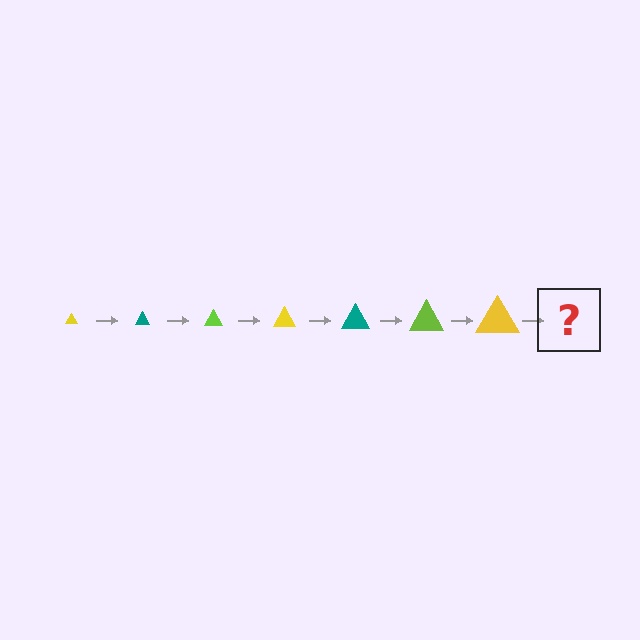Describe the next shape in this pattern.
It should be a teal triangle, larger than the previous one.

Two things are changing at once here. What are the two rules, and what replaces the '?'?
The two rules are that the triangle grows larger each step and the color cycles through yellow, teal, and lime. The '?' should be a teal triangle, larger than the previous one.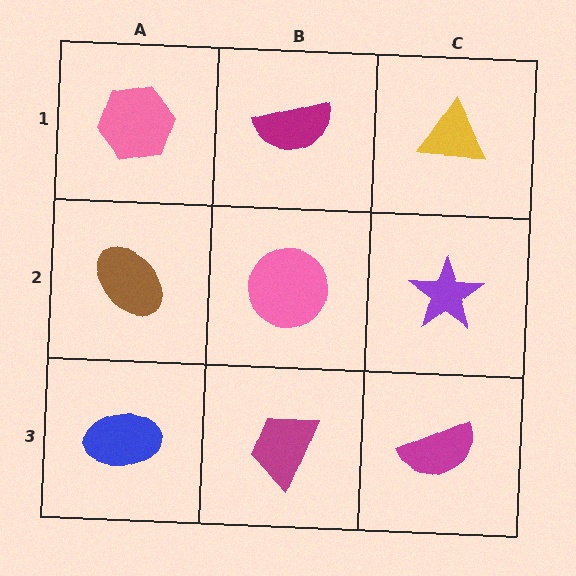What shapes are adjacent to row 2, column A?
A pink hexagon (row 1, column A), a blue ellipse (row 3, column A), a pink circle (row 2, column B).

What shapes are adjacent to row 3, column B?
A pink circle (row 2, column B), a blue ellipse (row 3, column A), a magenta semicircle (row 3, column C).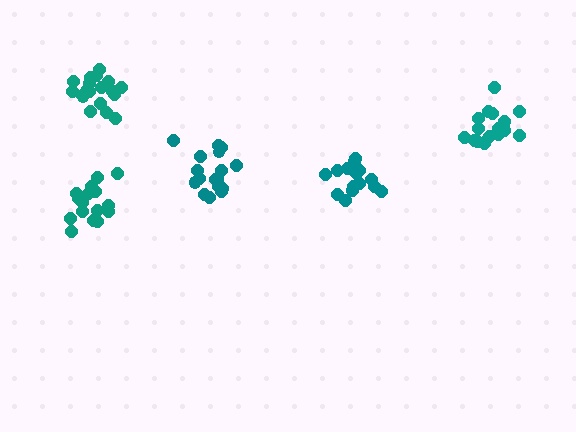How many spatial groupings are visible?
There are 5 spatial groupings.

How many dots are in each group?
Group 1: 18 dots, Group 2: 17 dots, Group 3: 20 dots, Group 4: 19 dots, Group 5: 18 dots (92 total).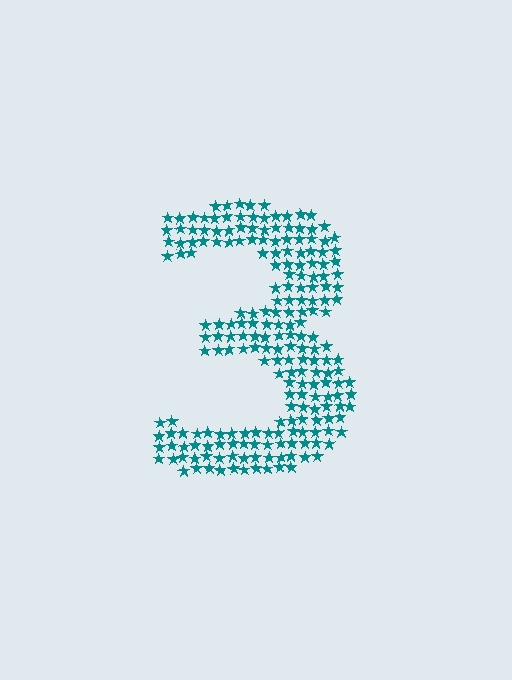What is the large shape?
The large shape is the digit 3.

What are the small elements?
The small elements are stars.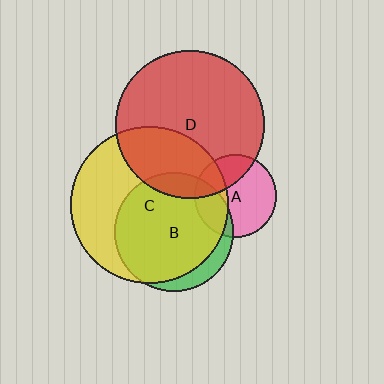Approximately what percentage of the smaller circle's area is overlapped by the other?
Approximately 35%.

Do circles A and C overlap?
Yes.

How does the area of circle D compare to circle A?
Approximately 3.2 times.